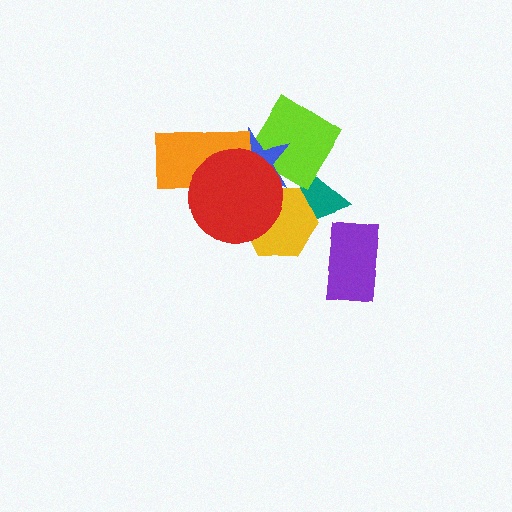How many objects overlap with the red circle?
4 objects overlap with the red circle.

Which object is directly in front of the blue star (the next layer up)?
The orange rectangle is directly in front of the blue star.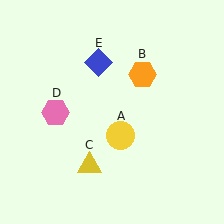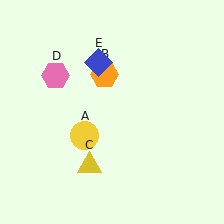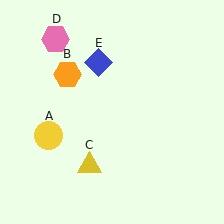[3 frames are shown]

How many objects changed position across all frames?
3 objects changed position: yellow circle (object A), orange hexagon (object B), pink hexagon (object D).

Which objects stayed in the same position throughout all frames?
Yellow triangle (object C) and blue diamond (object E) remained stationary.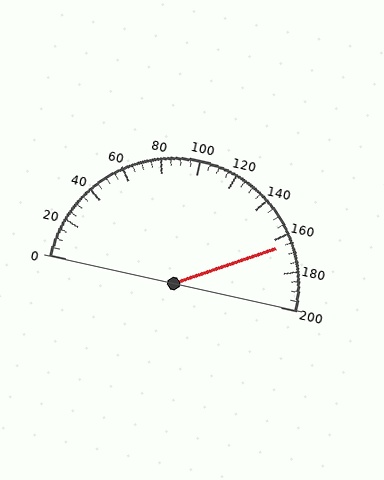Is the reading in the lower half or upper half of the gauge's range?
The reading is in the upper half of the range (0 to 200).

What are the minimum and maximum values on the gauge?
The gauge ranges from 0 to 200.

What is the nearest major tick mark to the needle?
The nearest major tick mark is 160.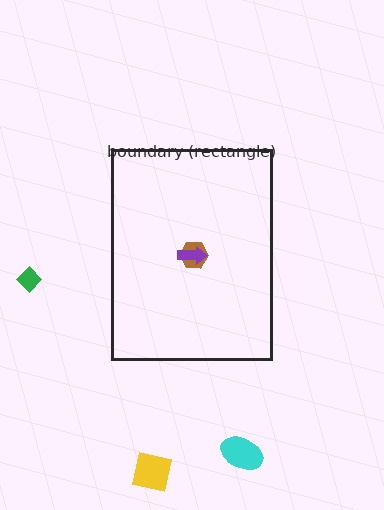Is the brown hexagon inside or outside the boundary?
Inside.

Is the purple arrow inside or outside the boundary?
Inside.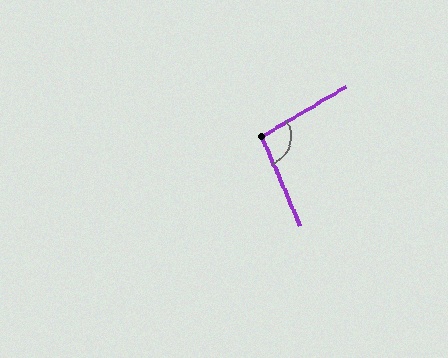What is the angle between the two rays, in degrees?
Approximately 97 degrees.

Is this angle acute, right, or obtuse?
It is obtuse.